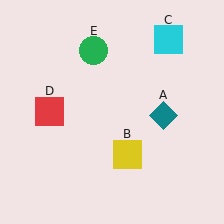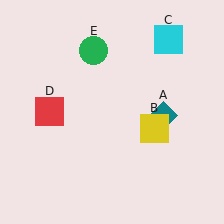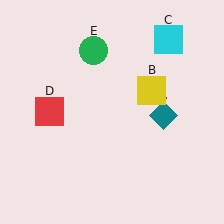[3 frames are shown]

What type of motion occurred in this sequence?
The yellow square (object B) rotated counterclockwise around the center of the scene.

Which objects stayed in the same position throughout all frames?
Teal diamond (object A) and cyan square (object C) and red square (object D) and green circle (object E) remained stationary.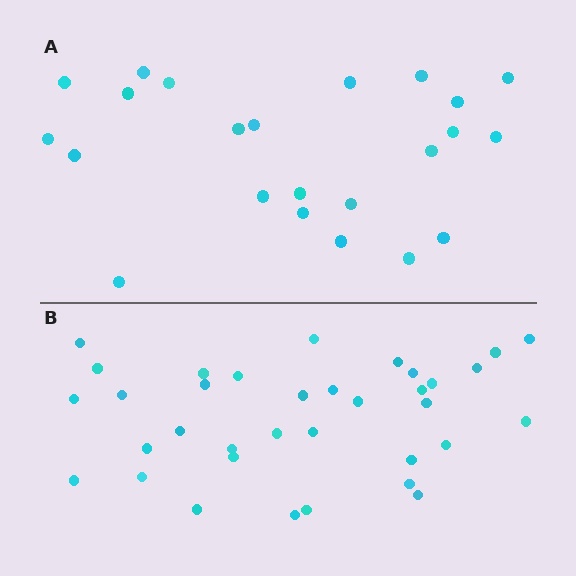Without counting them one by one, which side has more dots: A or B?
Region B (the bottom region) has more dots.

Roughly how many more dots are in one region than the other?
Region B has roughly 12 or so more dots than region A.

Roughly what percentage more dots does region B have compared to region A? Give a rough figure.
About 50% more.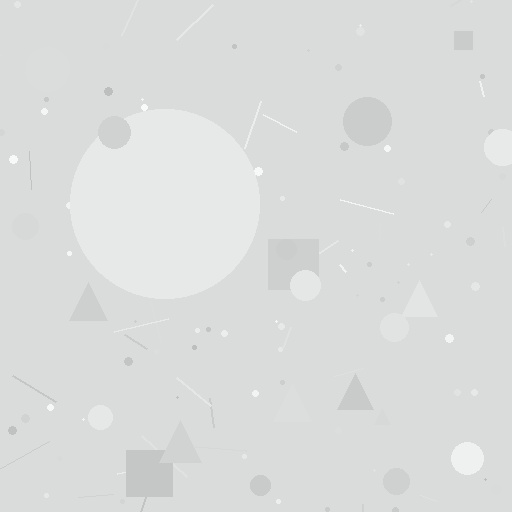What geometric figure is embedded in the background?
A circle is embedded in the background.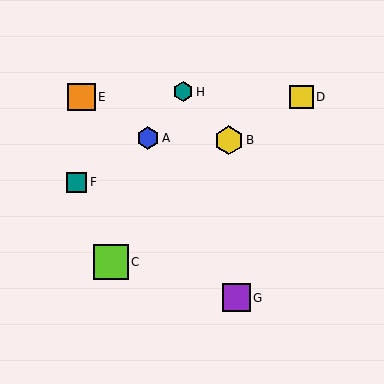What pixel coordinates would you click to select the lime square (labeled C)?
Click at (111, 262) to select the lime square C.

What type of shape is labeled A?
Shape A is a blue hexagon.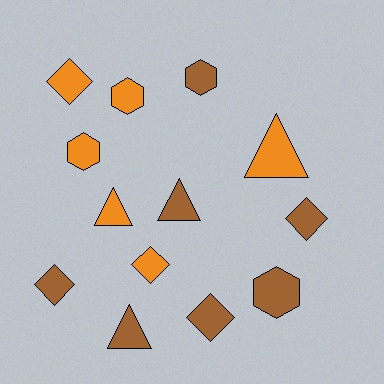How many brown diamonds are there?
There are 3 brown diamonds.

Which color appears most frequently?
Brown, with 7 objects.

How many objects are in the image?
There are 13 objects.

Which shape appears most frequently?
Diamond, with 5 objects.